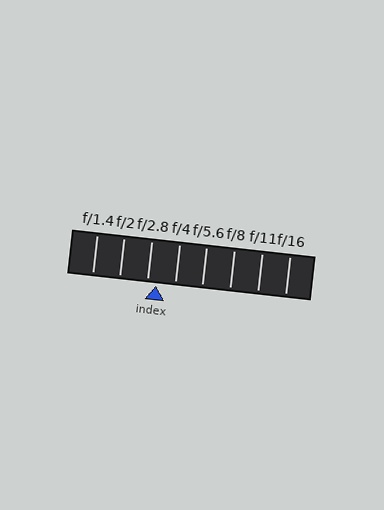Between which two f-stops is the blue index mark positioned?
The index mark is between f/2.8 and f/4.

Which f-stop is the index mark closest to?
The index mark is closest to f/2.8.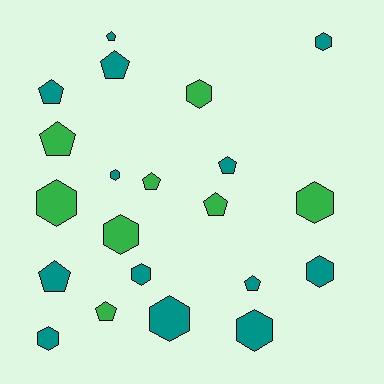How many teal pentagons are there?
There are 6 teal pentagons.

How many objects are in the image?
There are 21 objects.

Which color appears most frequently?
Teal, with 13 objects.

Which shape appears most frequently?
Hexagon, with 11 objects.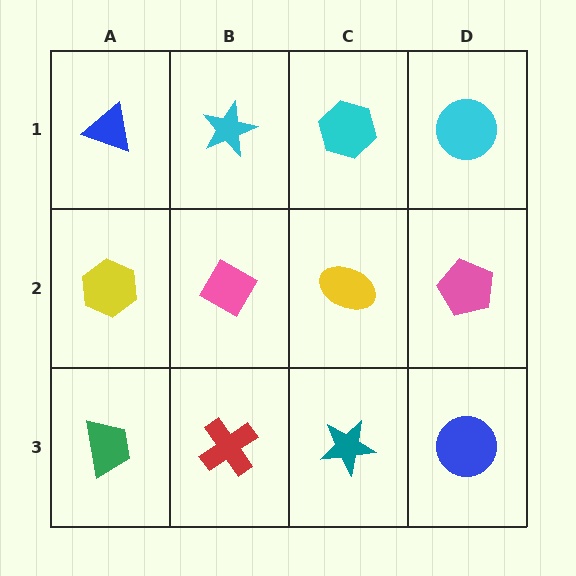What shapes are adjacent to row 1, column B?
A pink diamond (row 2, column B), a blue triangle (row 1, column A), a cyan hexagon (row 1, column C).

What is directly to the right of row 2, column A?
A pink diamond.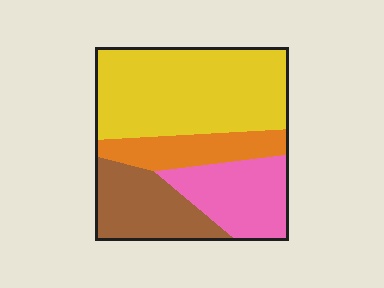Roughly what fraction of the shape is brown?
Brown takes up less than a quarter of the shape.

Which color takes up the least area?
Orange, at roughly 15%.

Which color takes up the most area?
Yellow, at roughly 45%.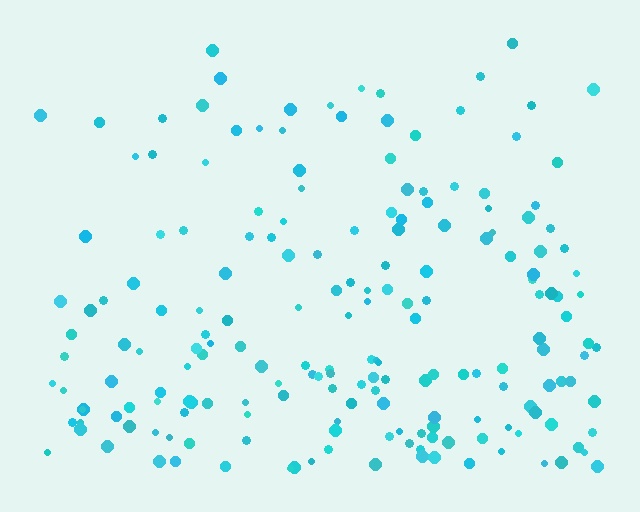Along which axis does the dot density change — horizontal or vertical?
Vertical.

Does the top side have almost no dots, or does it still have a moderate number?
Still a moderate number, just noticeably fewer than the bottom.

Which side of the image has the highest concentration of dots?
The bottom.